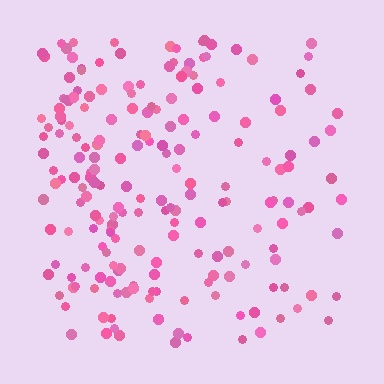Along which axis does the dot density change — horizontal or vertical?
Horizontal.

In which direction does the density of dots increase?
From right to left, with the left side densest.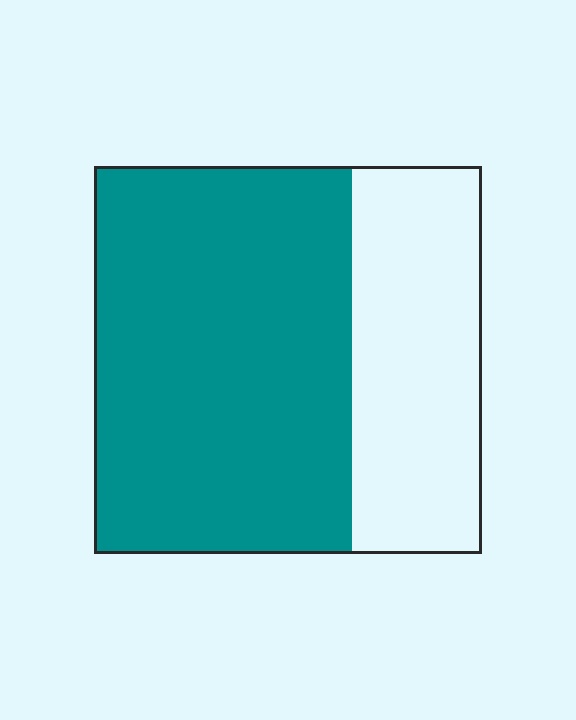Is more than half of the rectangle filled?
Yes.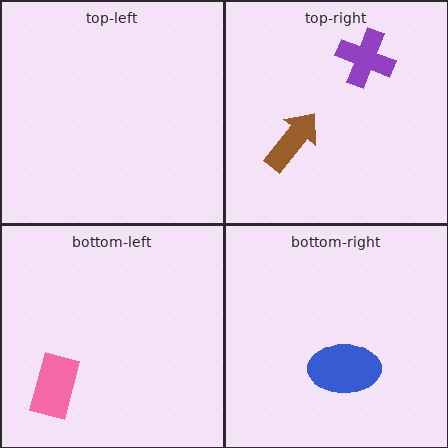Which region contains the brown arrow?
The top-right region.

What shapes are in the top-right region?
The purple cross, the brown arrow.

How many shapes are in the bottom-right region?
1.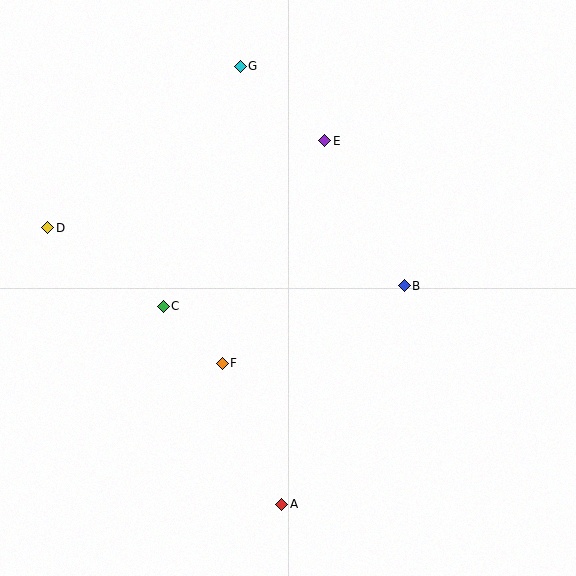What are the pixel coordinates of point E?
Point E is at (325, 141).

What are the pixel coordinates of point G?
Point G is at (240, 66).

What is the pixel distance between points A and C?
The distance between A and C is 230 pixels.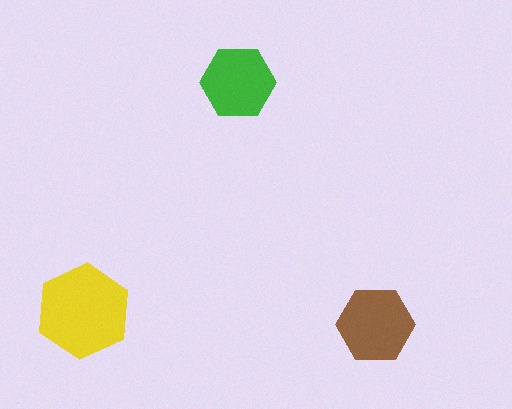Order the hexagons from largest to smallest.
the yellow one, the brown one, the green one.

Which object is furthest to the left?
The yellow hexagon is leftmost.